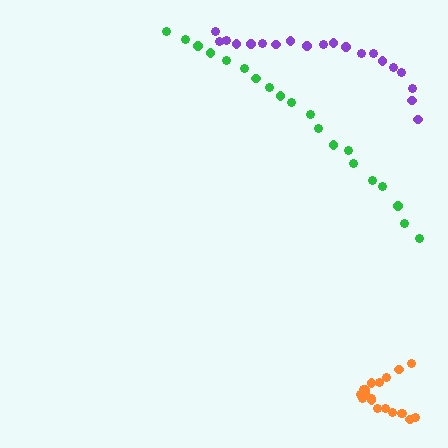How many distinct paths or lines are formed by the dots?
There are 3 distinct paths.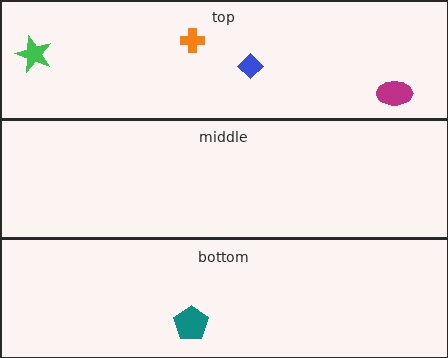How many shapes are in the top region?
4.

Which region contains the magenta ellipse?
The top region.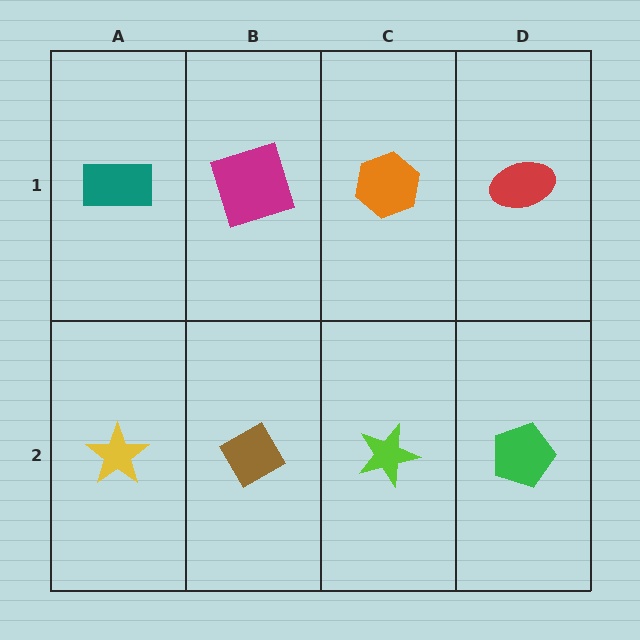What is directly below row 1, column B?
A brown diamond.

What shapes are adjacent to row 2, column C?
An orange hexagon (row 1, column C), a brown diamond (row 2, column B), a green pentagon (row 2, column D).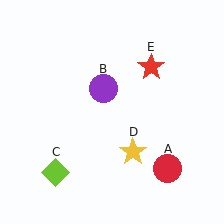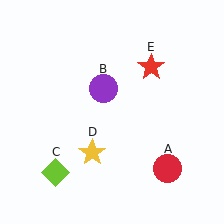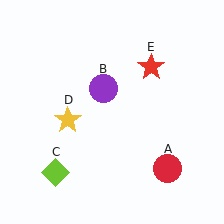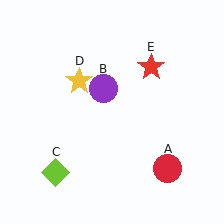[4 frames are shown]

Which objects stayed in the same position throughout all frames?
Red circle (object A) and purple circle (object B) and lime diamond (object C) and red star (object E) remained stationary.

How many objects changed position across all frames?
1 object changed position: yellow star (object D).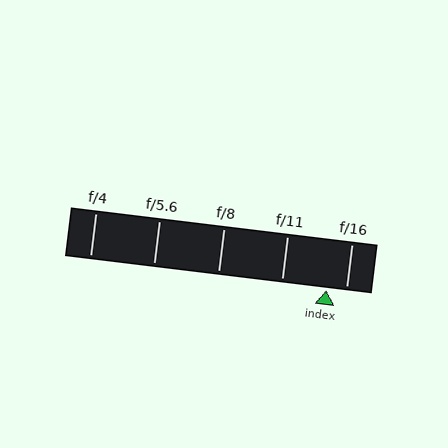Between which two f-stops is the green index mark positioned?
The index mark is between f/11 and f/16.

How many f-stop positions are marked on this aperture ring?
There are 5 f-stop positions marked.